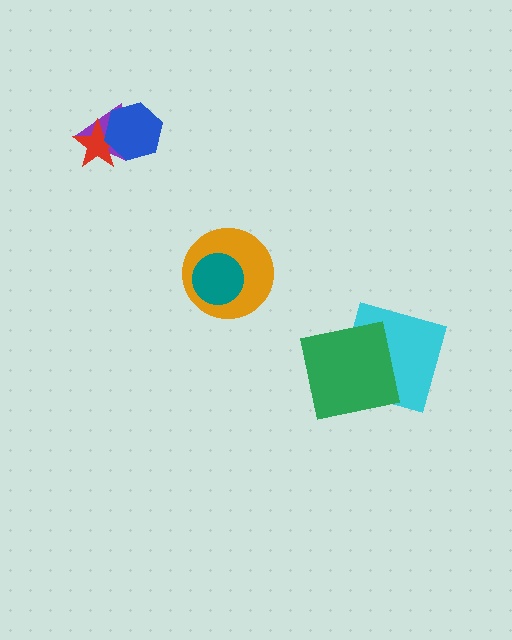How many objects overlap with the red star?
2 objects overlap with the red star.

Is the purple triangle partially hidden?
Yes, it is partially covered by another shape.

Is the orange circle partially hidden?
Yes, it is partially covered by another shape.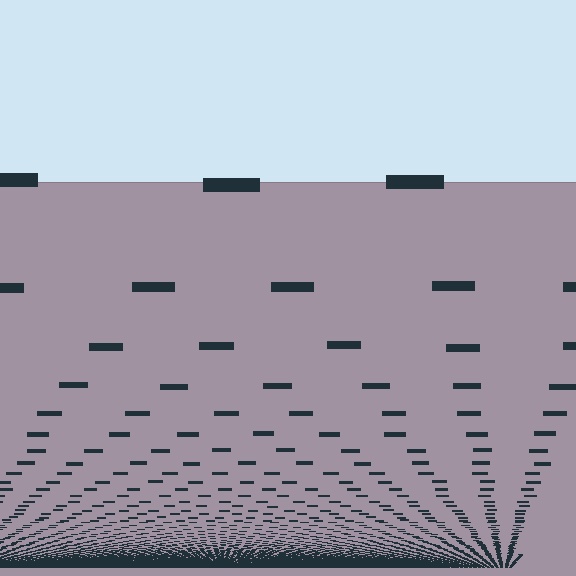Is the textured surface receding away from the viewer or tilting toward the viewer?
The surface appears to tilt toward the viewer. Texture elements get larger and sparser toward the top.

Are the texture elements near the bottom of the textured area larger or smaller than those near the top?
Smaller. The gradient is inverted — elements near the bottom are smaller and denser.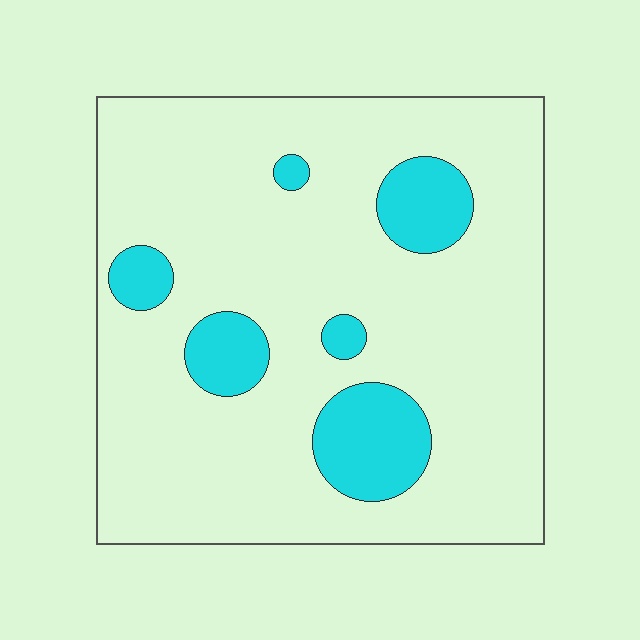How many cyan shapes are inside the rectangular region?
6.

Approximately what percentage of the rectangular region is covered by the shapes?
Approximately 15%.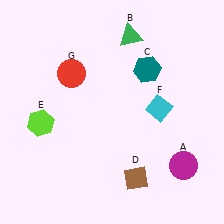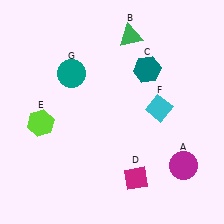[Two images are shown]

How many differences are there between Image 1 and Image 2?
There are 2 differences between the two images.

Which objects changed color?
D changed from brown to magenta. G changed from red to teal.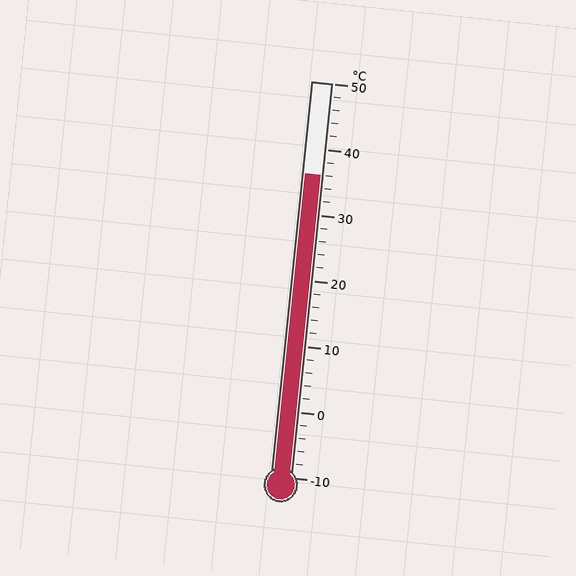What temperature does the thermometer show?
The thermometer shows approximately 36°C.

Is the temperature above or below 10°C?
The temperature is above 10°C.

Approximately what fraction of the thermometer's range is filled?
The thermometer is filled to approximately 75% of its range.